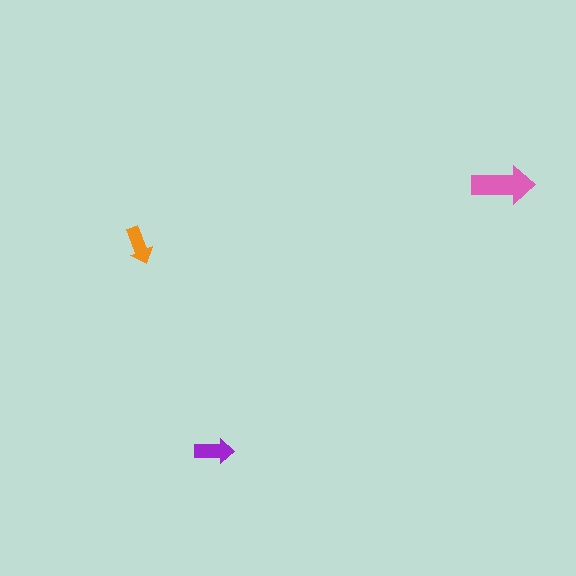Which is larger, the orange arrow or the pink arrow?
The pink one.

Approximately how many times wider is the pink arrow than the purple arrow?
About 1.5 times wider.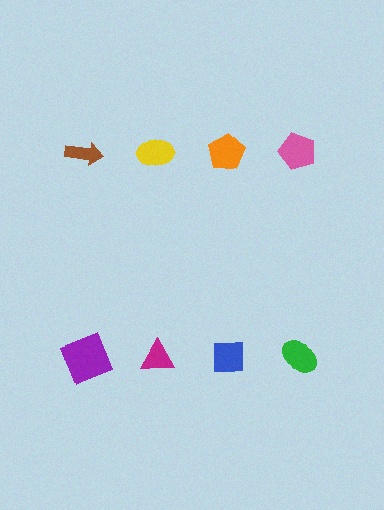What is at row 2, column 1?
A purple square.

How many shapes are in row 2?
4 shapes.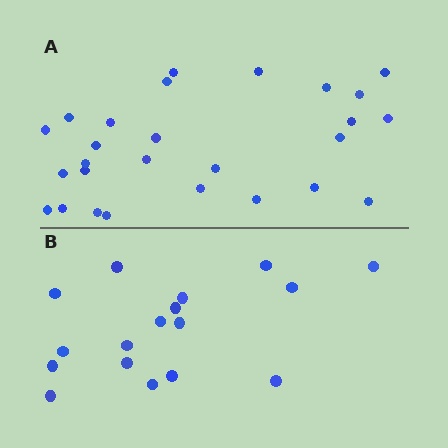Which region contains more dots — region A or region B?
Region A (the top region) has more dots.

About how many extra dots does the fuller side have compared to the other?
Region A has roughly 10 or so more dots than region B.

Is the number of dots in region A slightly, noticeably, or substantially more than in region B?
Region A has substantially more. The ratio is roughly 1.6 to 1.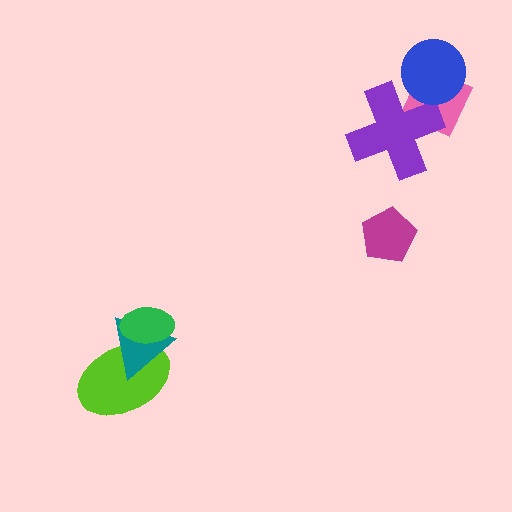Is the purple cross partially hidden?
Yes, it is partially covered by another shape.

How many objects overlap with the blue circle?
2 objects overlap with the blue circle.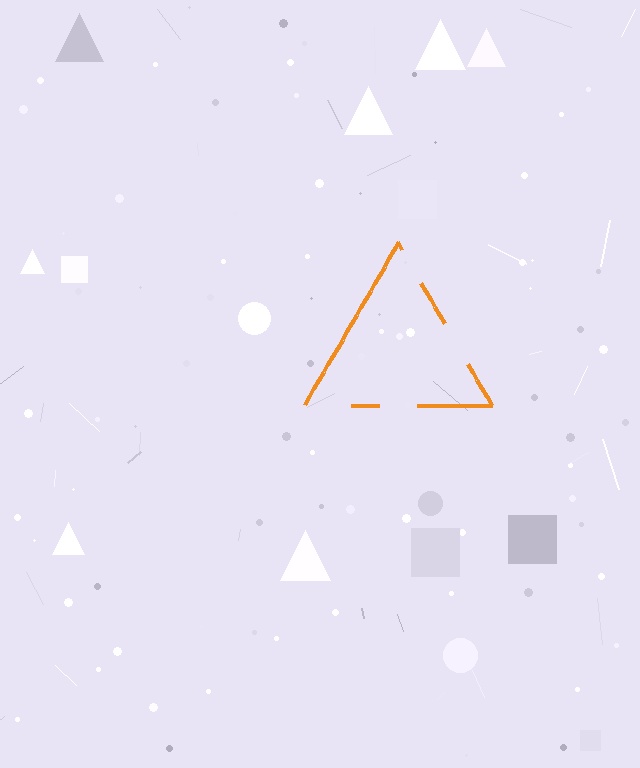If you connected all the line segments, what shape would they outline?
They would outline a triangle.